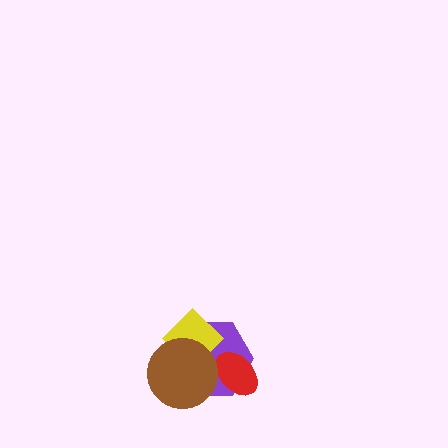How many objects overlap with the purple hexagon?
3 objects overlap with the purple hexagon.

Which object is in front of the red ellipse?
The brown circle is in front of the red ellipse.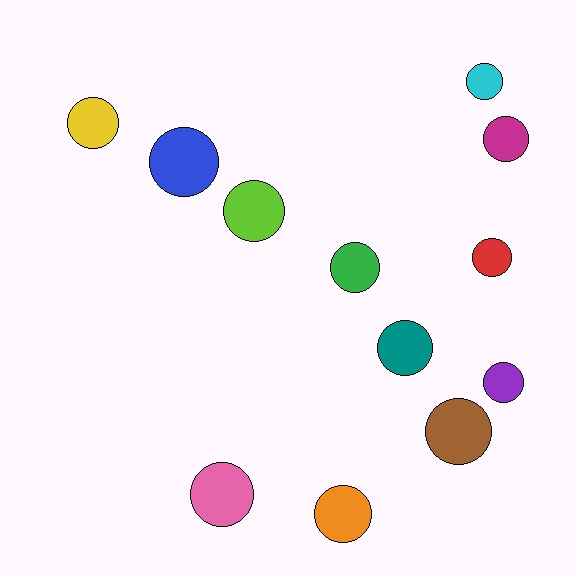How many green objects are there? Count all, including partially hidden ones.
There is 1 green object.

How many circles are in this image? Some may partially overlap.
There are 12 circles.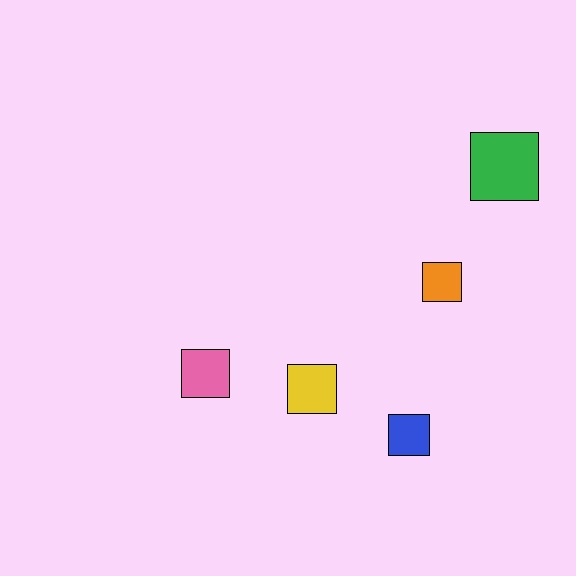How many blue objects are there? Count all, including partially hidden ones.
There is 1 blue object.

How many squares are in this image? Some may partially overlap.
There are 5 squares.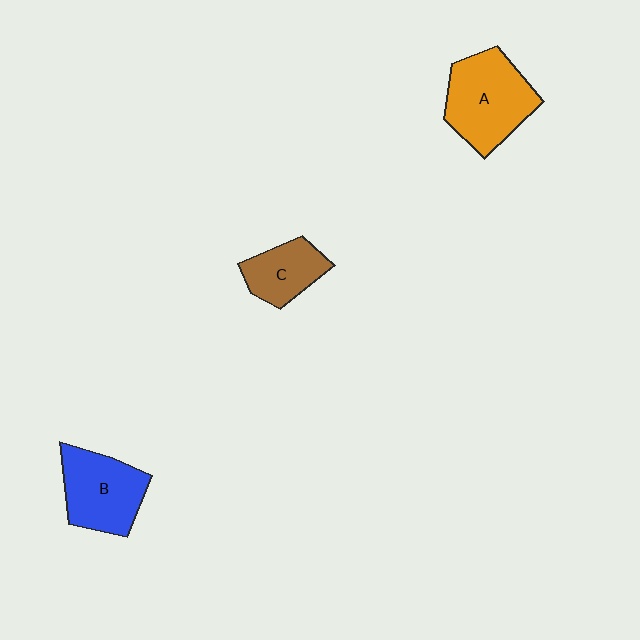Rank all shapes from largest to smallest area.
From largest to smallest: A (orange), B (blue), C (brown).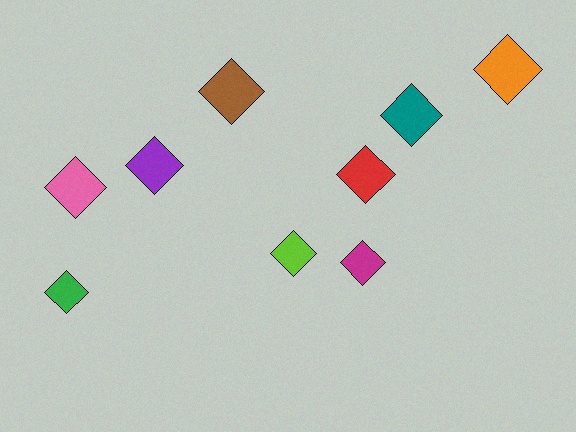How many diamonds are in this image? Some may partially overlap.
There are 9 diamonds.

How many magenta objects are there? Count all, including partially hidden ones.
There is 1 magenta object.